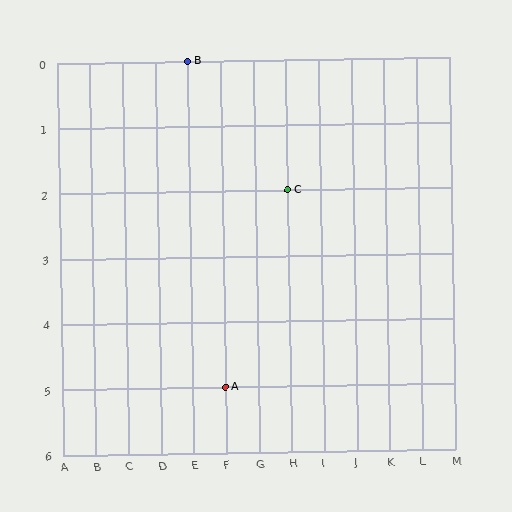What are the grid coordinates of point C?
Point C is at grid coordinates (H, 2).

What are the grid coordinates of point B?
Point B is at grid coordinates (E, 0).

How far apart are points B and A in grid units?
Points B and A are 1 column and 5 rows apart (about 5.1 grid units diagonally).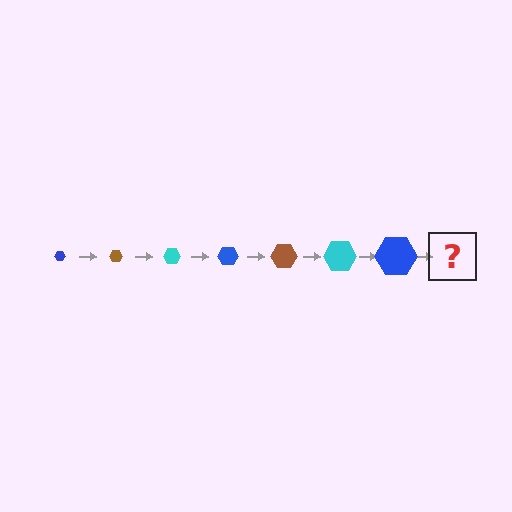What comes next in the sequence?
The next element should be a brown hexagon, larger than the previous one.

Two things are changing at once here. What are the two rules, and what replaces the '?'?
The two rules are that the hexagon grows larger each step and the color cycles through blue, brown, and cyan. The '?' should be a brown hexagon, larger than the previous one.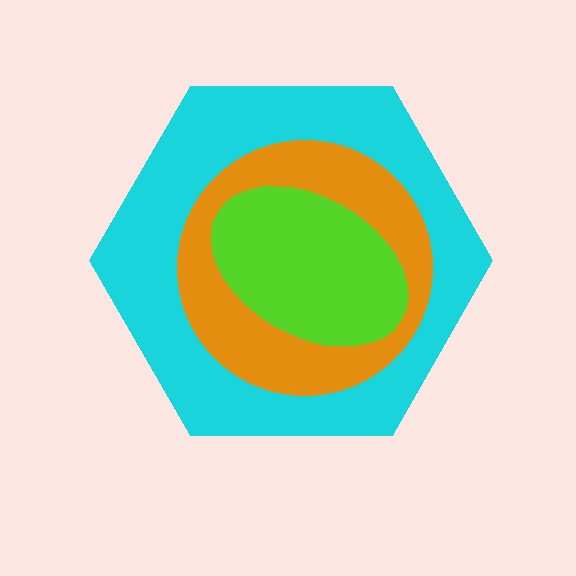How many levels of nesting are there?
3.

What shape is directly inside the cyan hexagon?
The orange circle.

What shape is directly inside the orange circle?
The lime ellipse.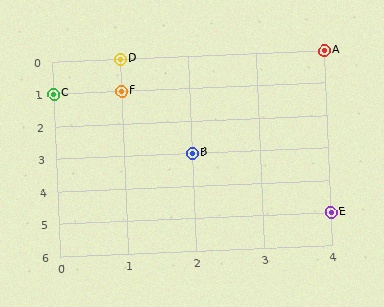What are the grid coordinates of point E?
Point E is at grid coordinates (4, 5).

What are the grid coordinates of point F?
Point F is at grid coordinates (1, 1).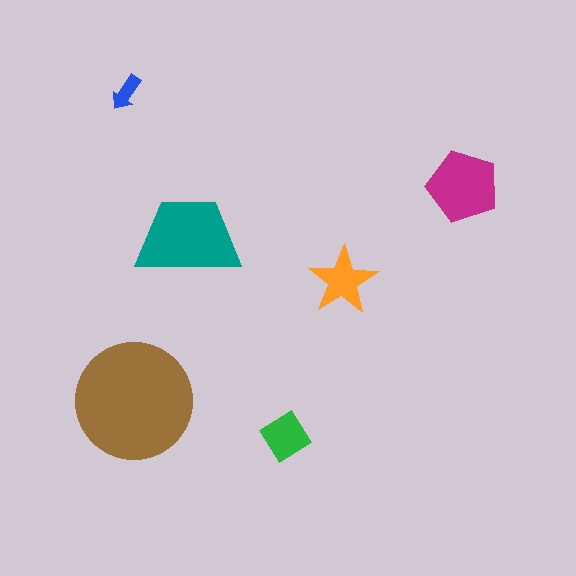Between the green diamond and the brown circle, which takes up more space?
The brown circle.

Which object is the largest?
The brown circle.